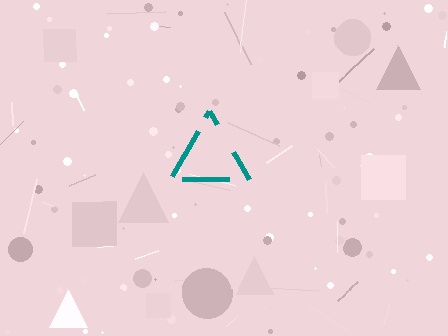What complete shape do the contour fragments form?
The contour fragments form a triangle.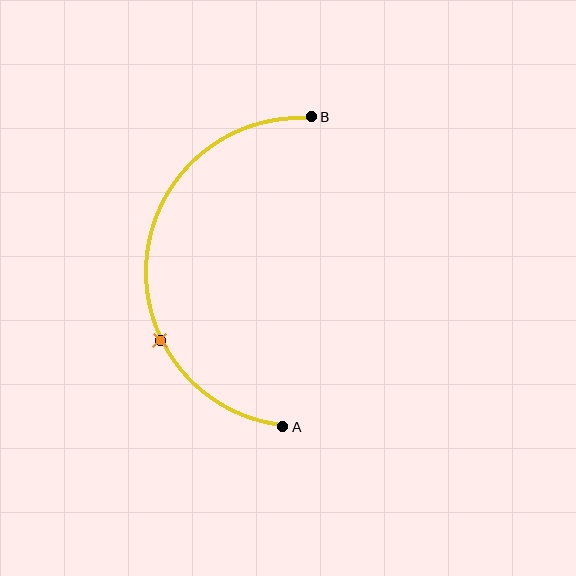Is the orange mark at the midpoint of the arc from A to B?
No. The orange mark lies on the arc but is closer to endpoint A. The arc midpoint would be at the point on the curve equidistant along the arc from both A and B.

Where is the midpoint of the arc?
The arc midpoint is the point on the curve farthest from the straight line joining A and B. It sits to the left of that line.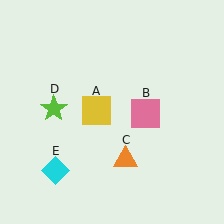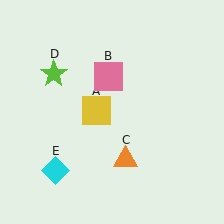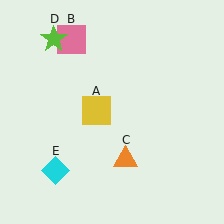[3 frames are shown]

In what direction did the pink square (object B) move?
The pink square (object B) moved up and to the left.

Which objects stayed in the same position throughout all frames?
Yellow square (object A) and orange triangle (object C) and cyan diamond (object E) remained stationary.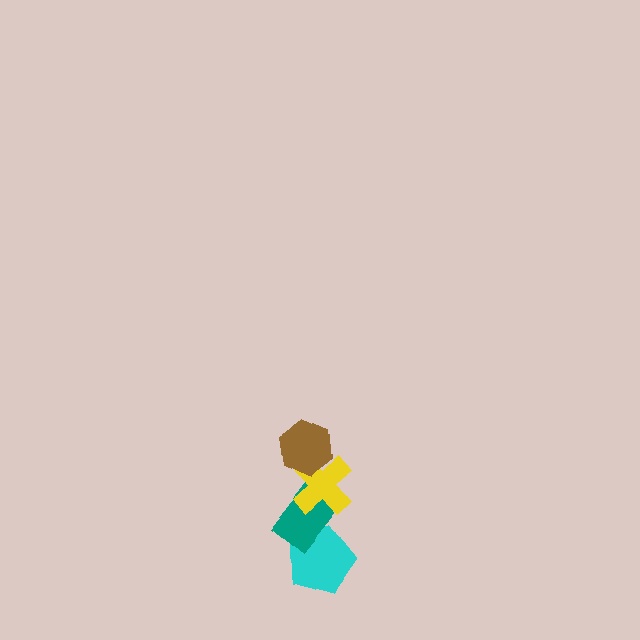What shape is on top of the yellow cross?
The brown hexagon is on top of the yellow cross.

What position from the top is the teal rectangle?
The teal rectangle is 3rd from the top.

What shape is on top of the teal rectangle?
The yellow cross is on top of the teal rectangle.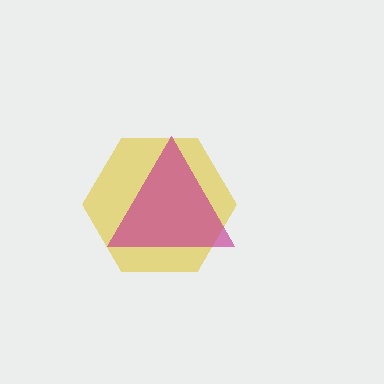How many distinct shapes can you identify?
There are 2 distinct shapes: a yellow hexagon, a magenta triangle.